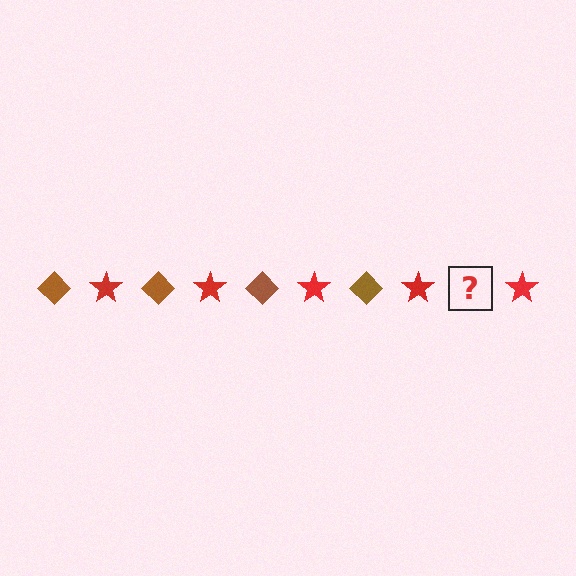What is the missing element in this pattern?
The missing element is a brown diamond.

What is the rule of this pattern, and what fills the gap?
The rule is that the pattern alternates between brown diamond and red star. The gap should be filled with a brown diamond.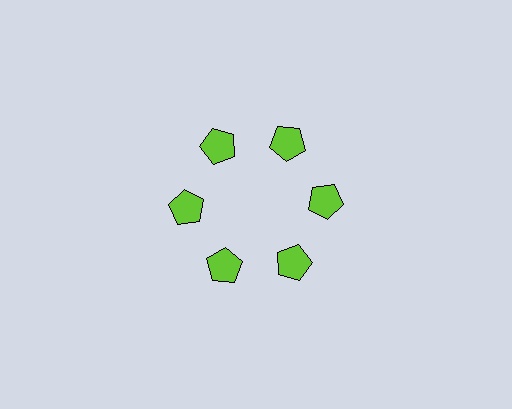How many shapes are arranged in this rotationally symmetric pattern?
There are 6 shapes, arranged in 6 groups of 1.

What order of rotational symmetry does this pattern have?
This pattern has 6-fold rotational symmetry.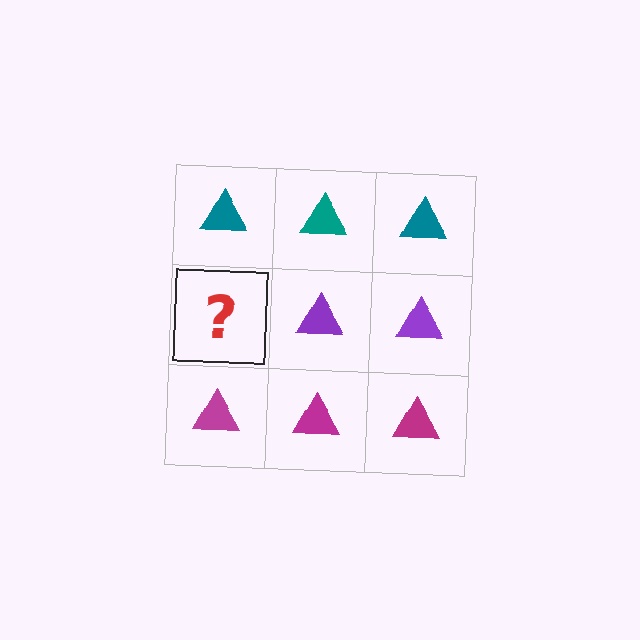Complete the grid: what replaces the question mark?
The question mark should be replaced with a purple triangle.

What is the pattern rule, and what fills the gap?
The rule is that each row has a consistent color. The gap should be filled with a purple triangle.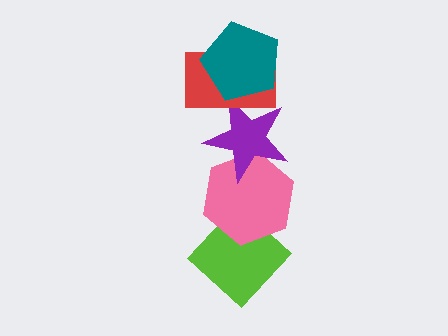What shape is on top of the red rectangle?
The teal pentagon is on top of the red rectangle.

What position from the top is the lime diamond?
The lime diamond is 5th from the top.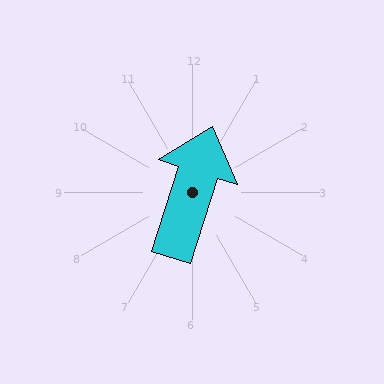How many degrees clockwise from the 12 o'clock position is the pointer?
Approximately 18 degrees.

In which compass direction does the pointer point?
North.